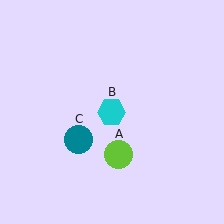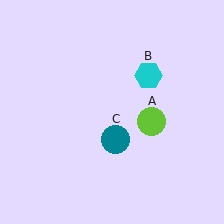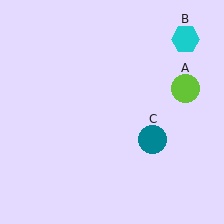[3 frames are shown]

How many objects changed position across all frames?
3 objects changed position: lime circle (object A), cyan hexagon (object B), teal circle (object C).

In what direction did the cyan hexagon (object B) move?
The cyan hexagon (object B) moved up and to the right.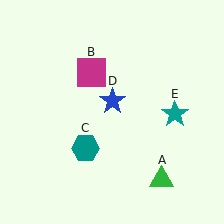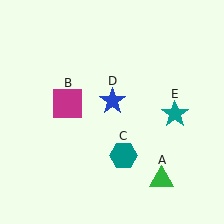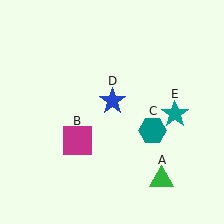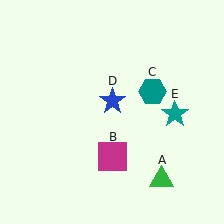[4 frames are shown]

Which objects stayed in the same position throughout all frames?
Green triangle (object A) and blue star (object D) and teal star (object E) remained stationary.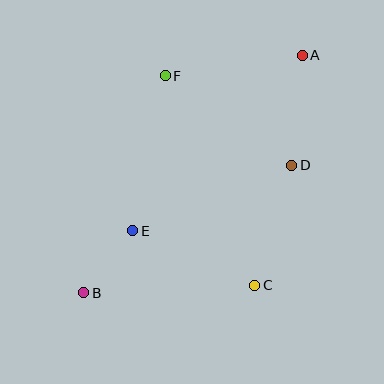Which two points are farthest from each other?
Points A and B are farthest from each other.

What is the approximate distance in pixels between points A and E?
The distance between A and E is approximately 244 pixels.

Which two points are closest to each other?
Points B and E are closest to each other.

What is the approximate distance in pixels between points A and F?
The distance between A and F is approximately 139 pixels.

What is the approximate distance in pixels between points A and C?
The distance between A and C is approximately 235 pixels.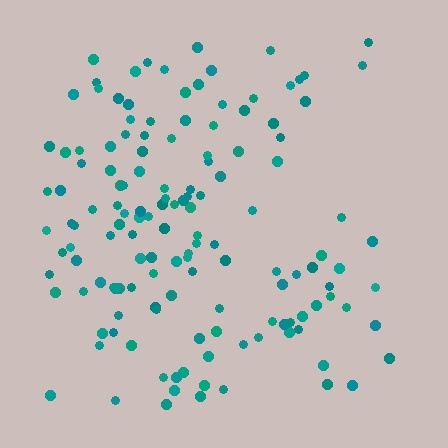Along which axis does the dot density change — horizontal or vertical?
Horizontal.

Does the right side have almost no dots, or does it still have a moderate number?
Still a moderate number, just noticeably fewer than the left.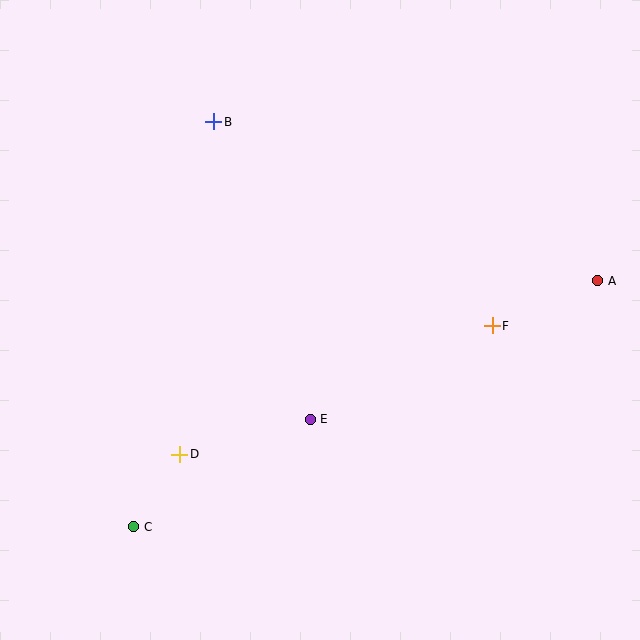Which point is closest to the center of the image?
Point E at (310, 419) is closest to the center.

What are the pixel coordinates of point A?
Point A is at (598, 281).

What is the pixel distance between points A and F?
The distance between A and F is 115 pixels.